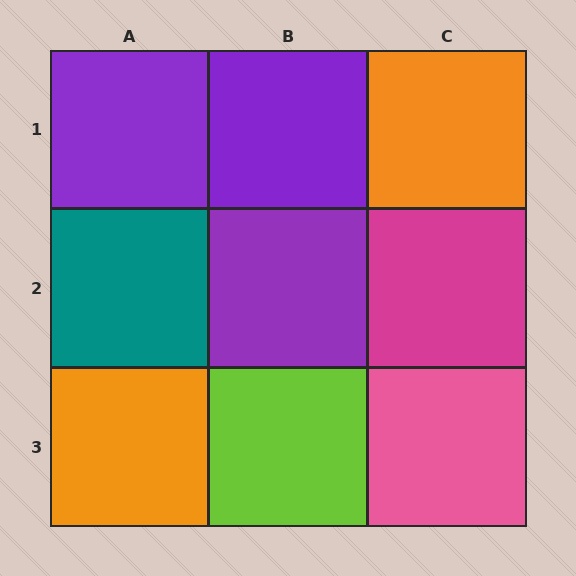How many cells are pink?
1 cell is pink.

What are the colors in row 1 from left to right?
Purple, purple, orange.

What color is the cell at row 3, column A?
Orange.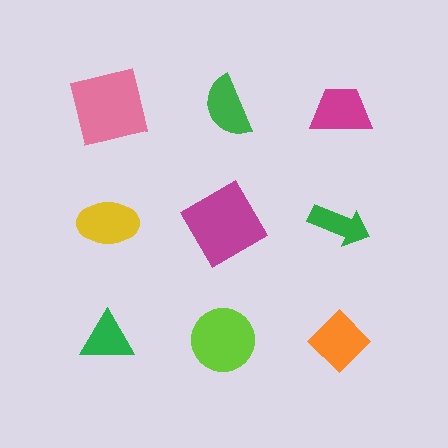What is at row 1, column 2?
A green semicircle.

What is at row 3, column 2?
A lime circle.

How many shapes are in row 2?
3 shapes.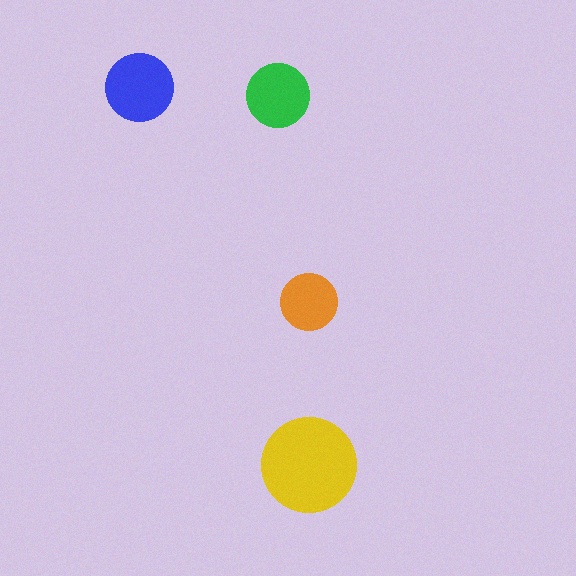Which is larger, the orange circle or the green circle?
The green one.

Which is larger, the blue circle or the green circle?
The blue one.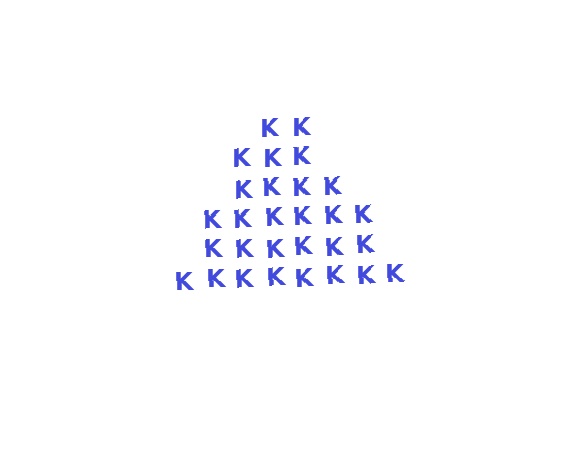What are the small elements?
The small elements are letter K's.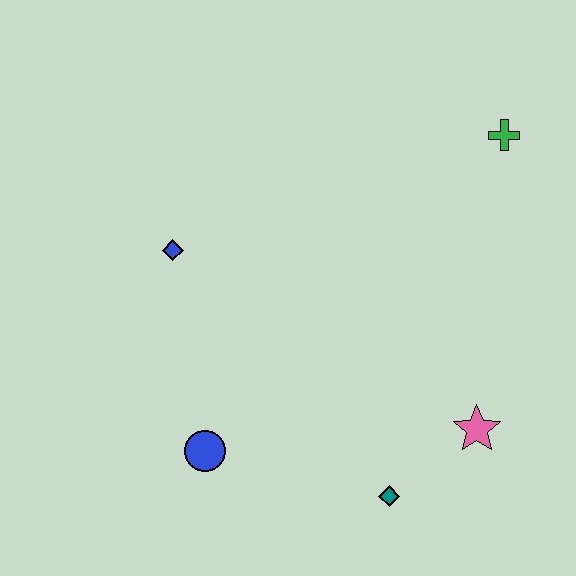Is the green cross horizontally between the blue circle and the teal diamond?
No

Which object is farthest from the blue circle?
The green cross is farthest from the blue circle.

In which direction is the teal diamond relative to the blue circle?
The teal diamond is to the right of the blue circle.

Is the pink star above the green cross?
No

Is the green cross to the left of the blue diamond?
No